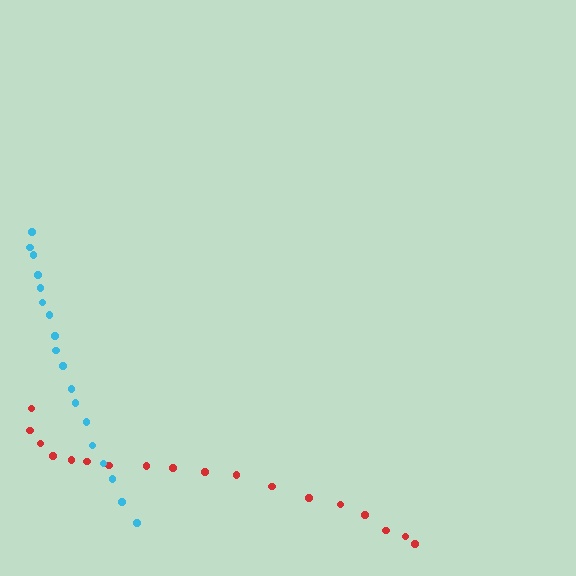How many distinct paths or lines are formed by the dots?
There are 2 distinct paths.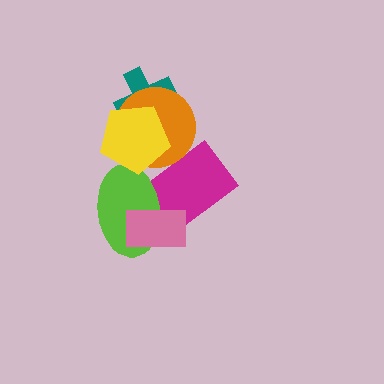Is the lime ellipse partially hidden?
Yes, it is partially covered by another shape.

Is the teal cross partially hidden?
Yes, it is partially covered by another shape.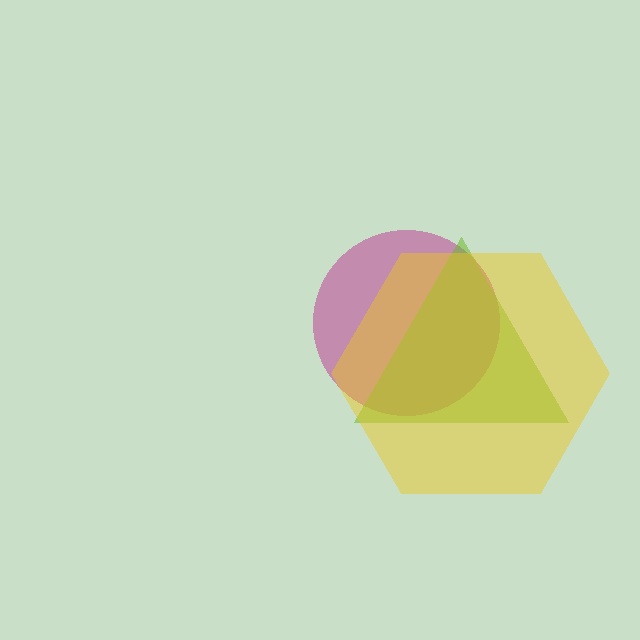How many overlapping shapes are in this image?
There are 3 overlapping shapes in the image.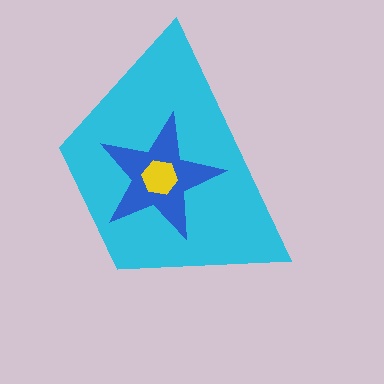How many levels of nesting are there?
3.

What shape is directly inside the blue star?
The yellow hexagon.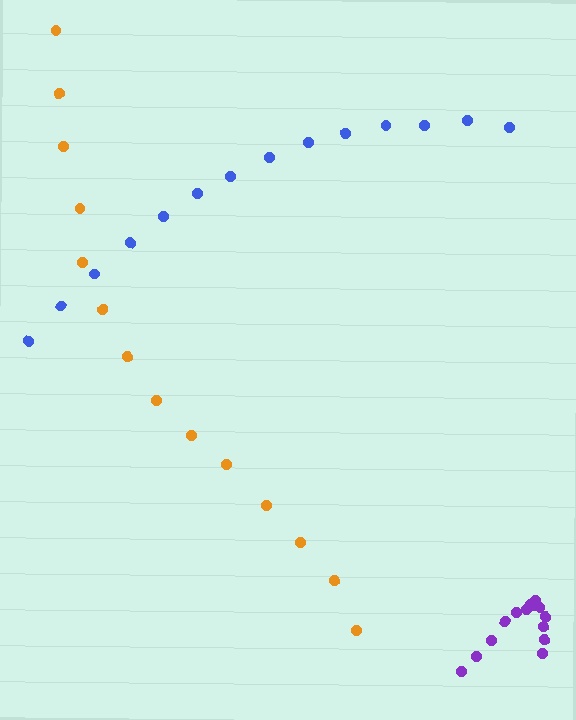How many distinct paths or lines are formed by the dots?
There are 3 distinct paths.